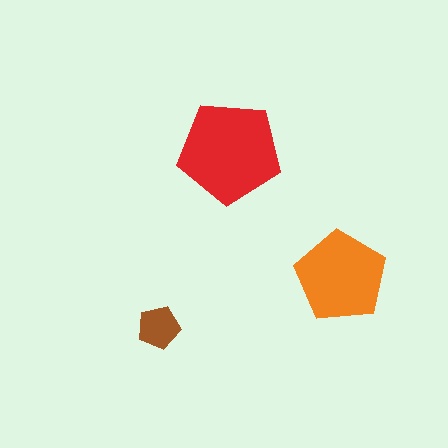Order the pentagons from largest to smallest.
the red one, the orange one, the brown one.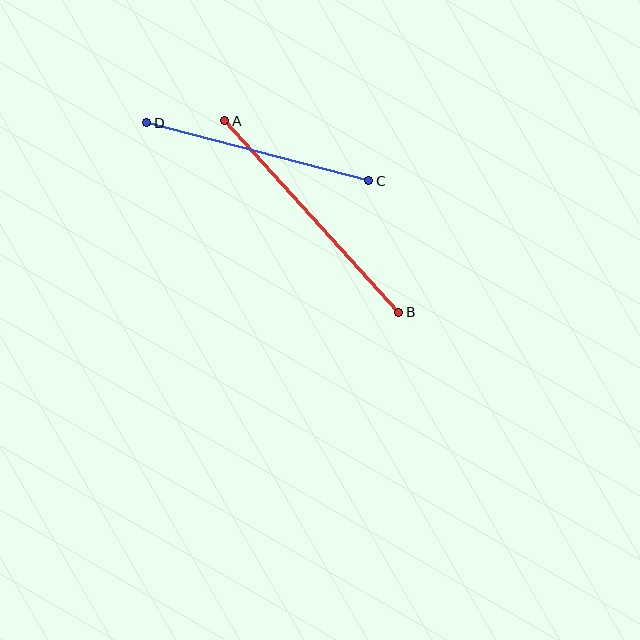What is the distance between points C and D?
The distance is approximately 229 pixels.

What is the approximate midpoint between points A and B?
The midpoint is at approximately (312, 217) pixels.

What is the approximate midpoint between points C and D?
The midpoint is at approximately (258, 152) pixels.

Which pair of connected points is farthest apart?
Points A and B are farthest apart.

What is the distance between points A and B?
The distance is approximately 259 pixels.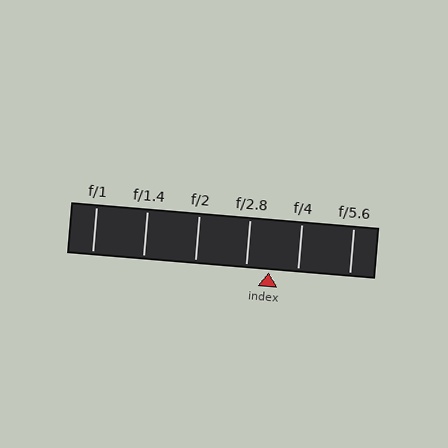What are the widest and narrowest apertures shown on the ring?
The widest aperture shown is f/1 and the narrowest is f/5.6.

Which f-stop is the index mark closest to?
The index mark is closest to f/2.8.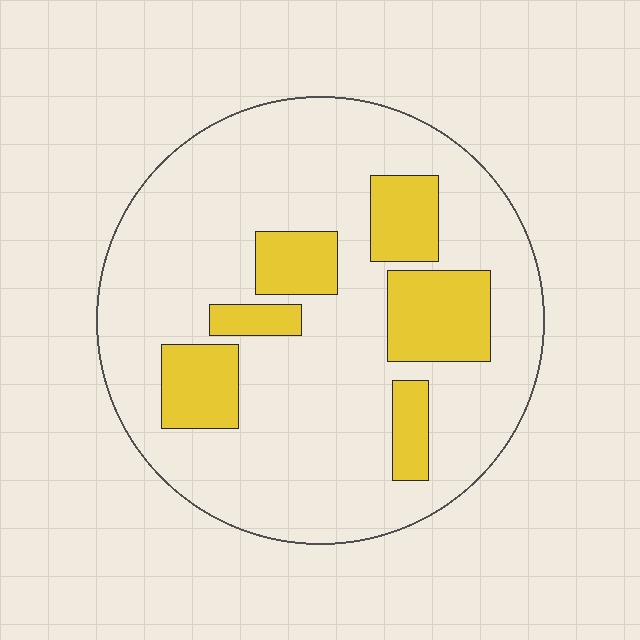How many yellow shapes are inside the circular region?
6.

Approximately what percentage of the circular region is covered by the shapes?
Approximately 20%.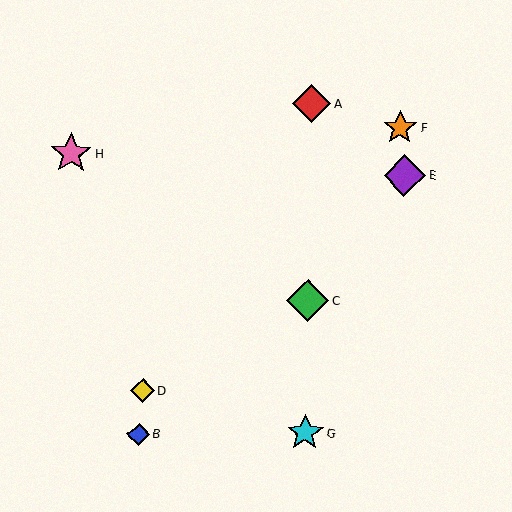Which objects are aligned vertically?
Objects A, C, G are aligned vertically.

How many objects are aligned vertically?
3 objects (A, C, G) are aligned vertically.